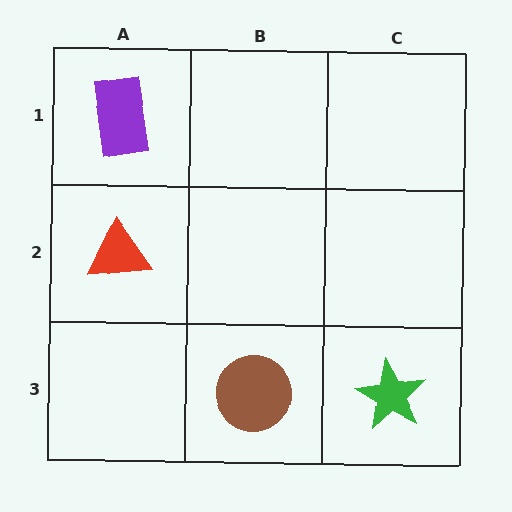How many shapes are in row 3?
2 shapes.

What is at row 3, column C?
A green star.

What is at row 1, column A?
A purple rectangle.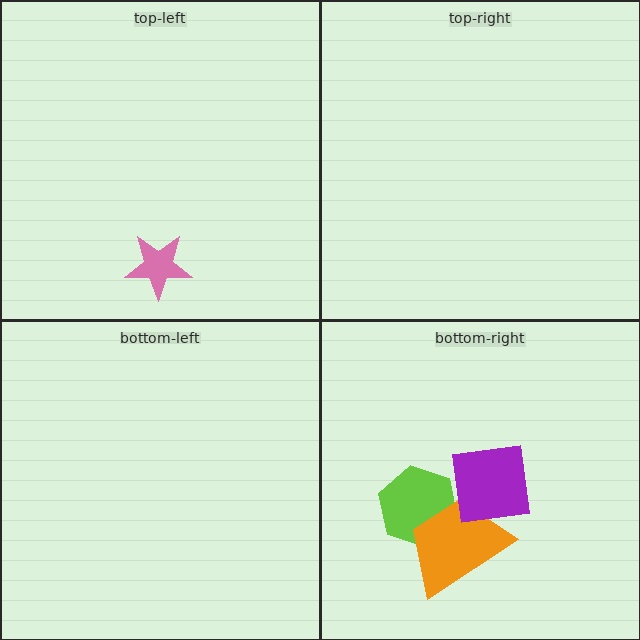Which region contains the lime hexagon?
The bottom-right region.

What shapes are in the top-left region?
The pink star.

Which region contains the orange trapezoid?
The bottom-right region.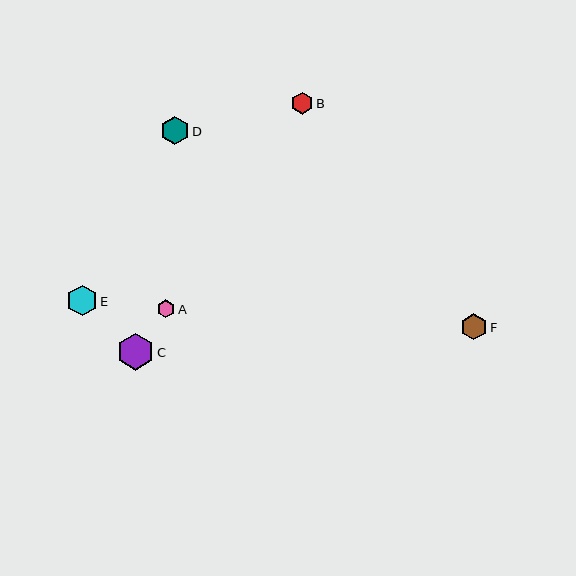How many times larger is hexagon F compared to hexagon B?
Hexagon F is approximately 1.2 times the size of hexagon B.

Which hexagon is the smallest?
Hexagon A is the smallest with a size of approximately 18 pixels.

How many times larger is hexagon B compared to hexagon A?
Hexagon B is approximately 1.3 times the size of hexagon A.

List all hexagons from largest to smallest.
From largest to smallest: C, E, D, F, B, A.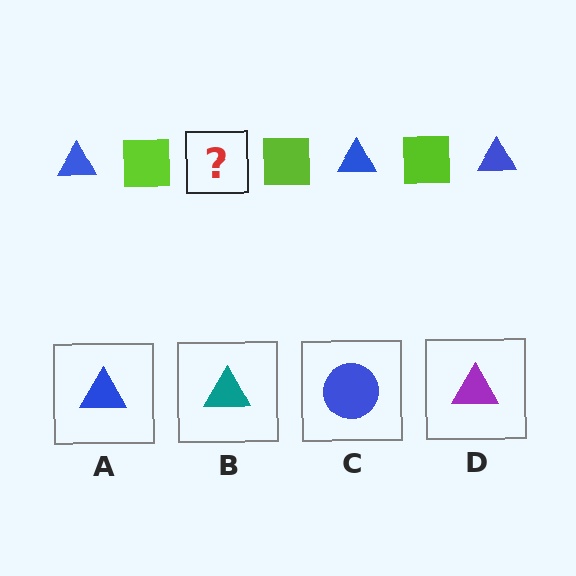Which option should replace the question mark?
Option A.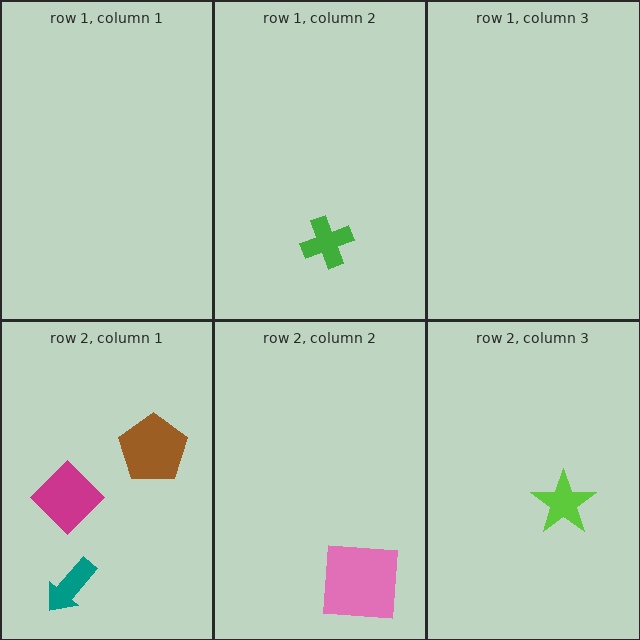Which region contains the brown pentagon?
The row 2, column 1 region.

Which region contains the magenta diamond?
The row 2, column 1 region.